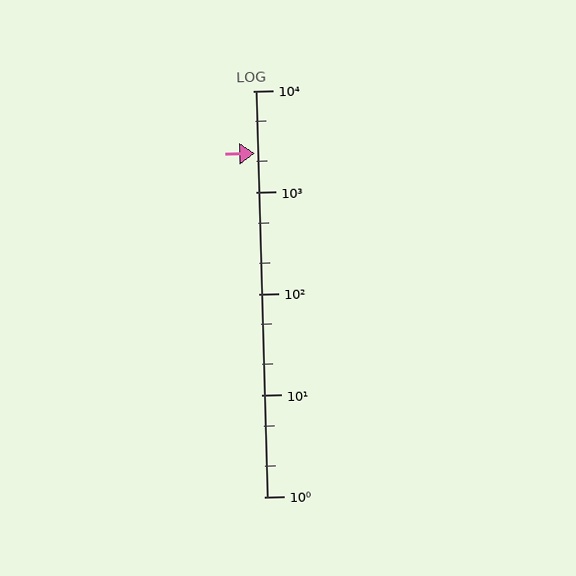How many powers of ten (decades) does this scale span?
The scale spans 4 decades, from 1 to 10000.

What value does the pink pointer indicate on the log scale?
The pointer indicates approximately 2400.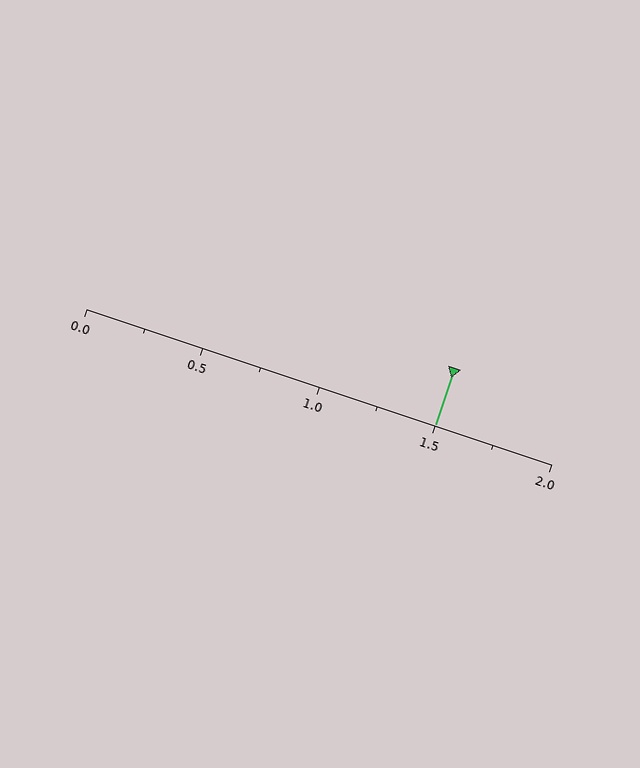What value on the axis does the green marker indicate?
The marker indicates approximately 1.5.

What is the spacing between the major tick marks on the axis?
The major ticks are spaced 0.5 apart.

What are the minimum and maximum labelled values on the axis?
The axis runs from 0.0 to 2.0.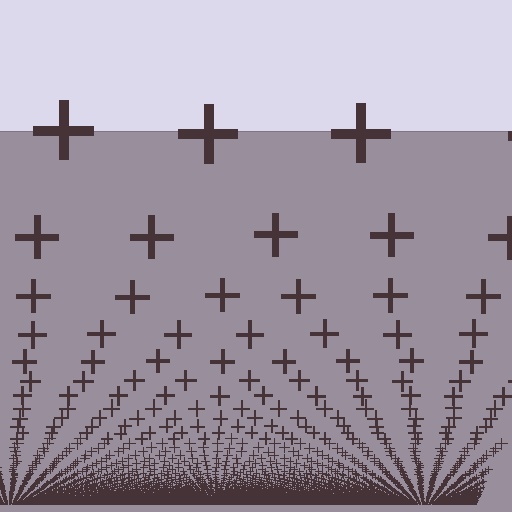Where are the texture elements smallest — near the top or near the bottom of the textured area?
Near the bottom.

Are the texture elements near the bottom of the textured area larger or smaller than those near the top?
Smaller. The gradient is inverted — elements near the bottom are smaller and denser.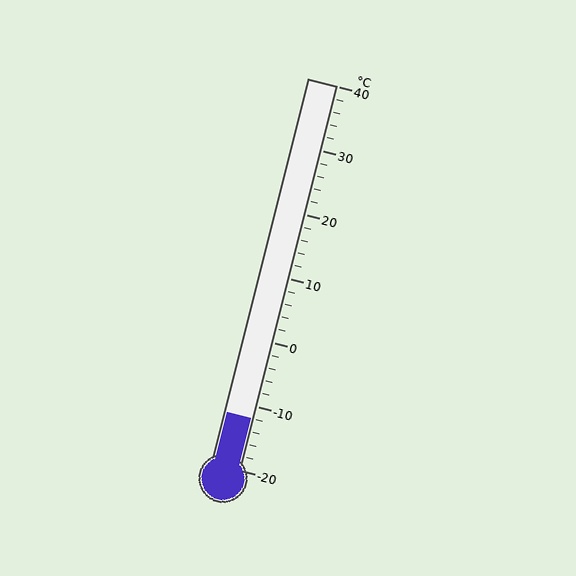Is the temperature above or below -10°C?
The temperature is below -10°C.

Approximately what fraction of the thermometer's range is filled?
The thermometer is filled to approximately 15% of its range.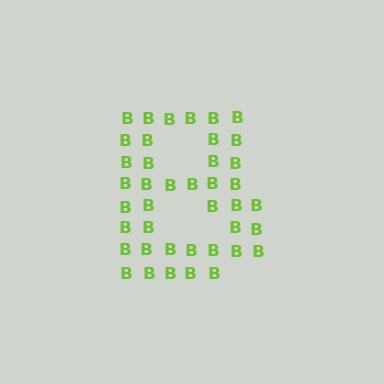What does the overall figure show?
The overall figure shows the letter B.